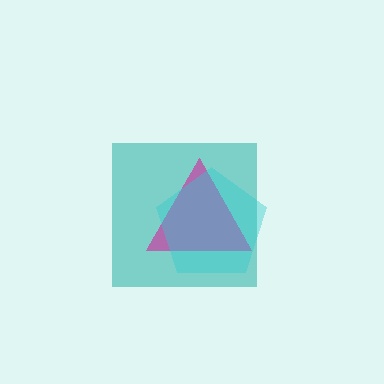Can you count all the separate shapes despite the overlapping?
Yes, there are 3 separate shapes.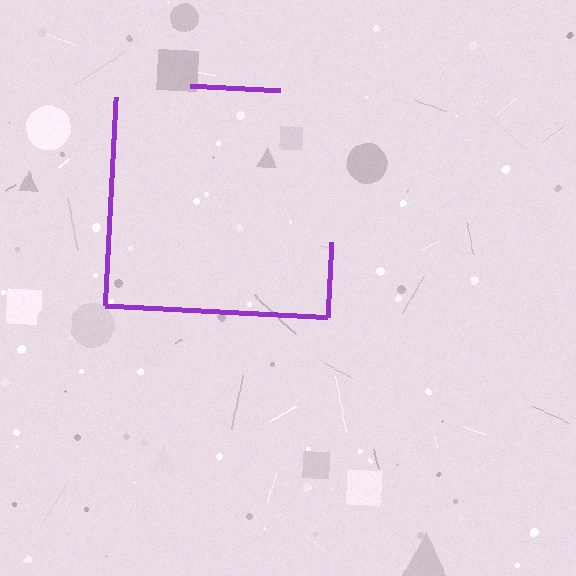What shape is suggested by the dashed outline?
The dashed outline suggests a square.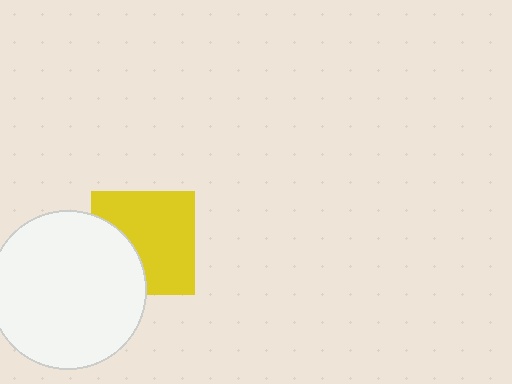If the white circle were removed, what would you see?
You would see the complete yellow square.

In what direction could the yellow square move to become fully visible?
The yellow square could move right. That would shift it out from behind the white circle entirely.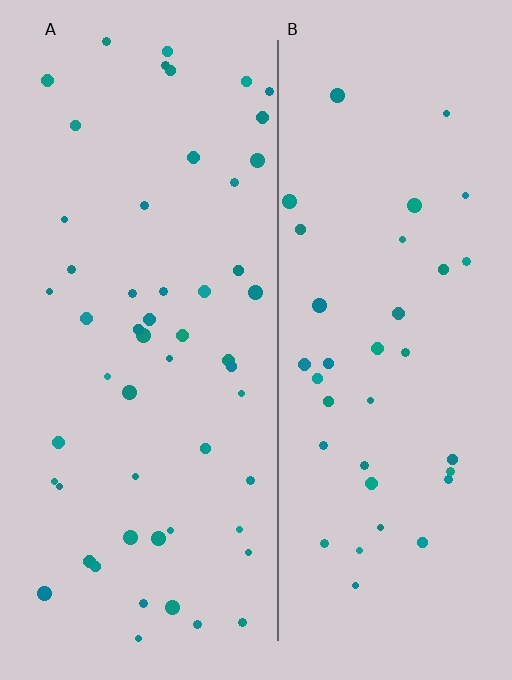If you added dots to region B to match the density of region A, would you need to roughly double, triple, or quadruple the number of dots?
Approximately double.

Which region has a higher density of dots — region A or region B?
A (the left).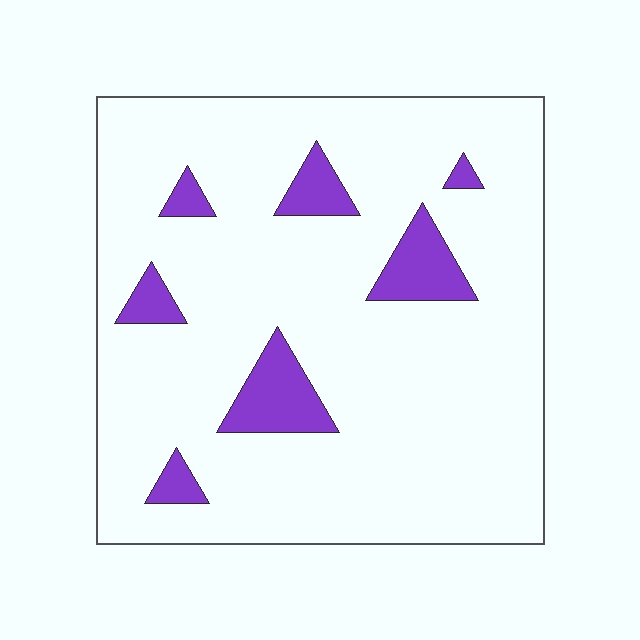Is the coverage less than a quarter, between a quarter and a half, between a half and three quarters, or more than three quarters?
Less than a quarter.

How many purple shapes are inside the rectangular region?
7.